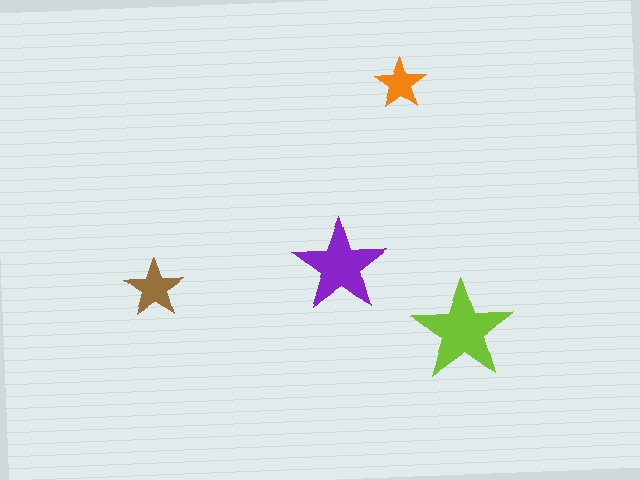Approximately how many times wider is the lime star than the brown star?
About 1.5 times wider.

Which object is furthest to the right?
The lime star is rightmost.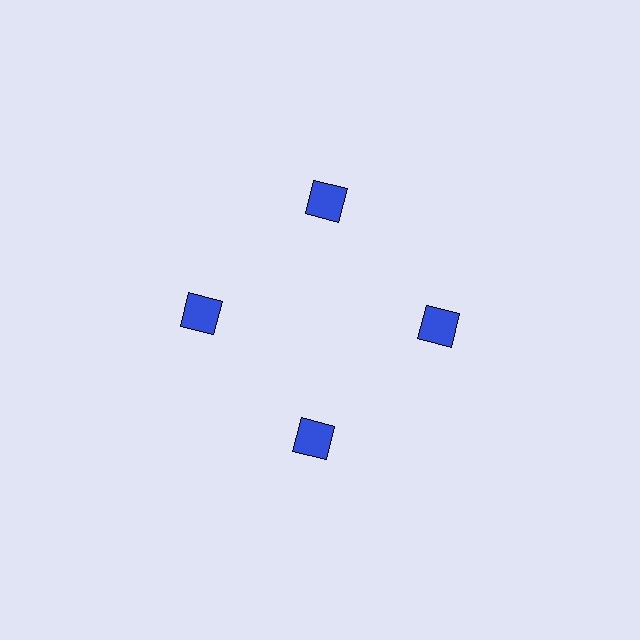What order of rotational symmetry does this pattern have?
This pattern has 4-fold rotational symmetry.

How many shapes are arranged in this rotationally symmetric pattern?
There are 4 shapes, arranged in 4 groups of 1.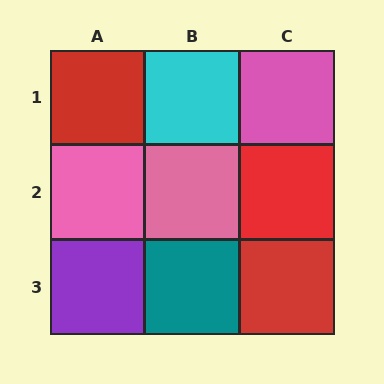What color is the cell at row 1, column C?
Pink.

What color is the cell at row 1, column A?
Red.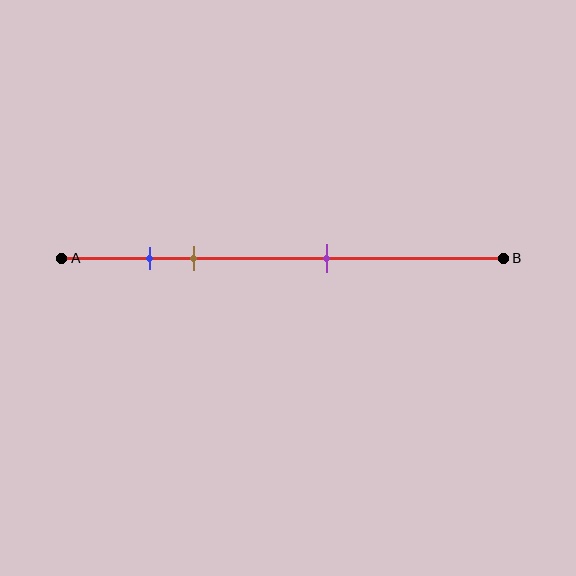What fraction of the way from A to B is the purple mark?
The purple mark is approximately 60% (0.6) of the way from A to B.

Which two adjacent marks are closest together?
The blue and brown marks are the closest adjacent pair.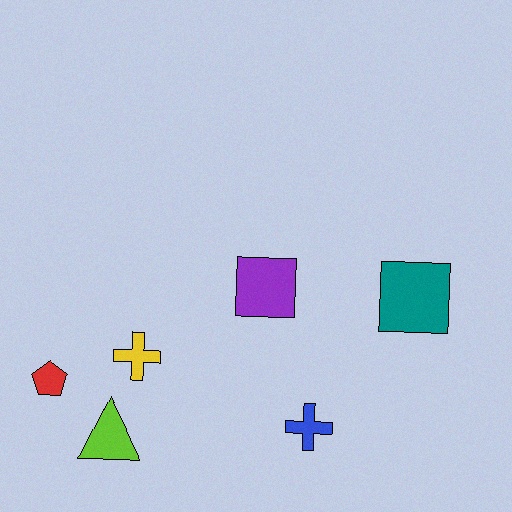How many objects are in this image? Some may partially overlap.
There are 6 objects.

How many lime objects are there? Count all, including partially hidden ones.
There is 1 lime object.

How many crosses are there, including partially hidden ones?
There are 2 crosses.